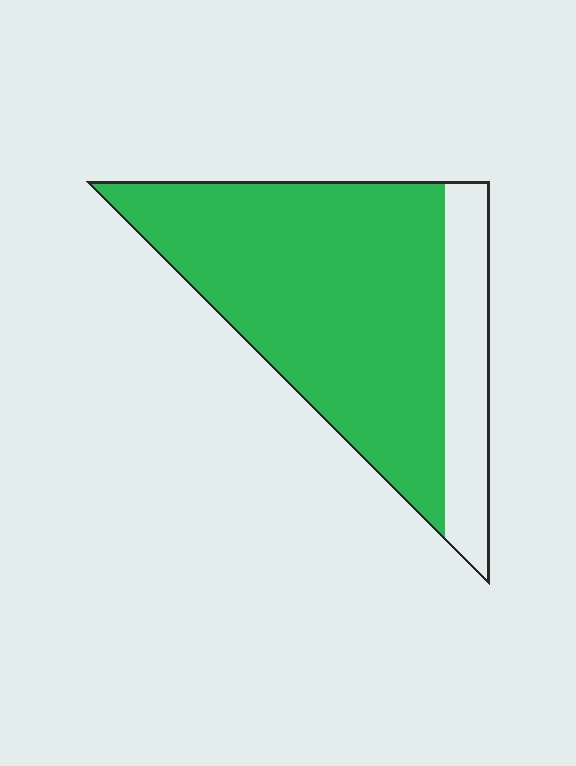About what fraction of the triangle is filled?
About four fifths (4/5).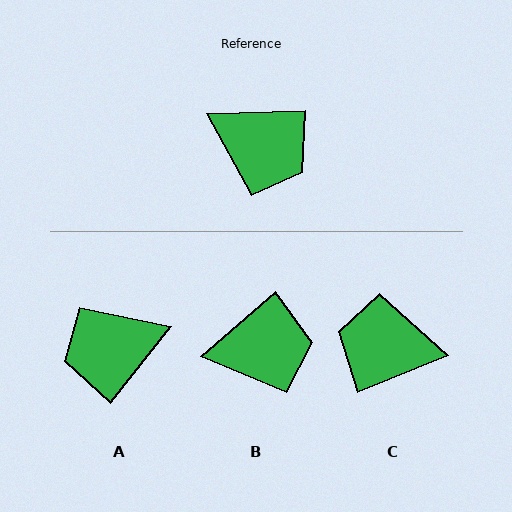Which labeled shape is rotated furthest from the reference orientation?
C, about 160 degrees away.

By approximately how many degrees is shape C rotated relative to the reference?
Approximately 160 degrees clockwise.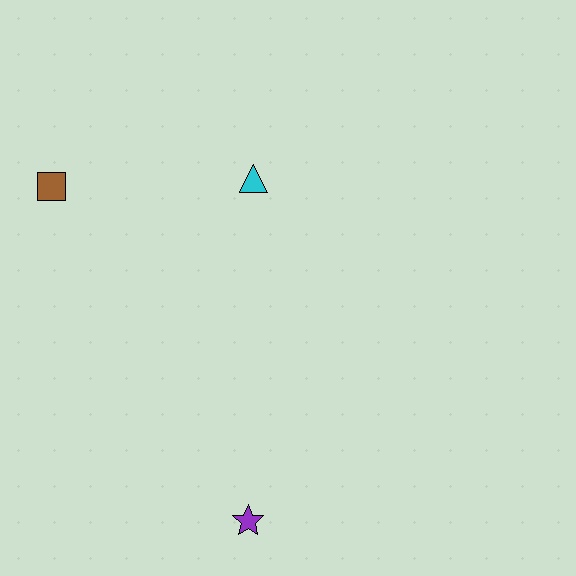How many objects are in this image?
There are 3 objects.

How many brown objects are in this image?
There is 1 brown object.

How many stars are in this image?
There is 1 star.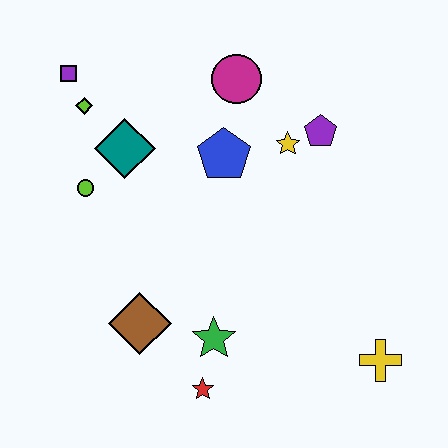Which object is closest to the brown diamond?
The green star is closest to the brown diamond.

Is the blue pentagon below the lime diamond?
Yes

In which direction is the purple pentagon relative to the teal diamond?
The purple pentagon is to the right of the teal diamond.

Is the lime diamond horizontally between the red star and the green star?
No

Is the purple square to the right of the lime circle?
No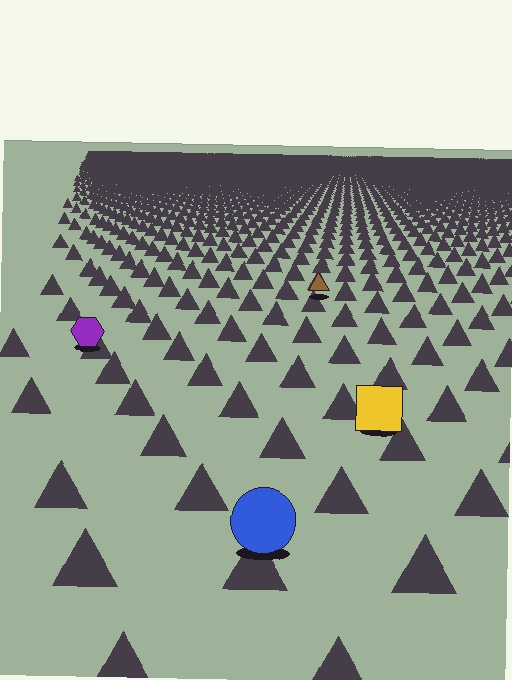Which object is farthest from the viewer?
The brown triangle is farthest from the viewer. It appears smaller and the ground texture around it is denser.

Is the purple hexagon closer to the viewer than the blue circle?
No. The blue circle is closer — you can tell from the texture gradient: the ground texture is coarser near it.